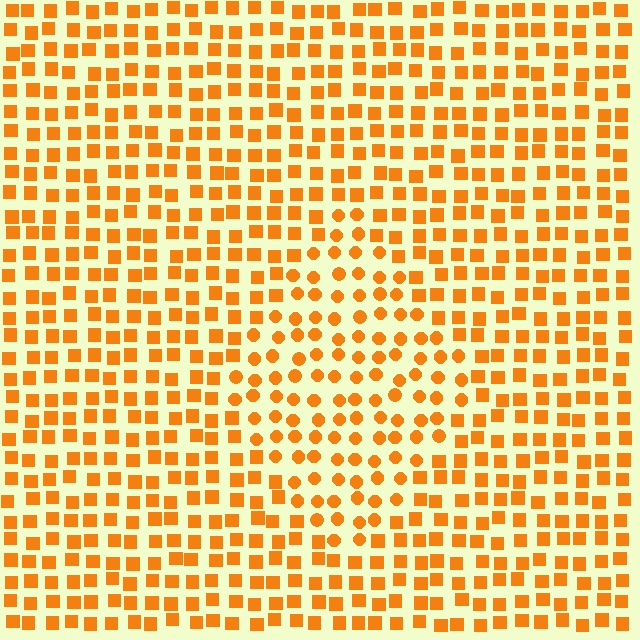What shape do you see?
I see a diamond.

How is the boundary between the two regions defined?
The boundary is defined by a change in element shape: circles inside vs. squares outside. All elements share the same color and spacing.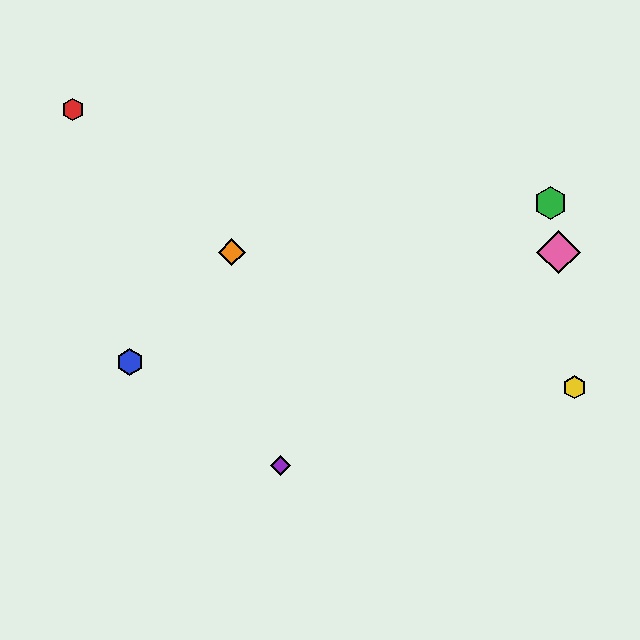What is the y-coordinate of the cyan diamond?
The cyan diamond is at y≈252.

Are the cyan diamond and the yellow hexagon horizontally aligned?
No, the cyan diamond is at y≈252 and the yellow hexagon is at y≈387.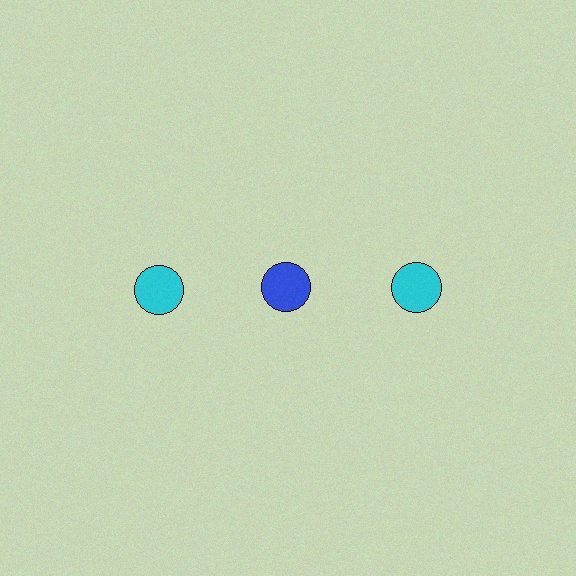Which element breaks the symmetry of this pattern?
The blue circle in the top row, second from left column breaks the symmetry. All other shapes are cyan circles.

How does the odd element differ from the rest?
It has a different color: blue instead of cyan.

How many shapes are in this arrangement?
There are 3 shapes arranged in a grid pattern.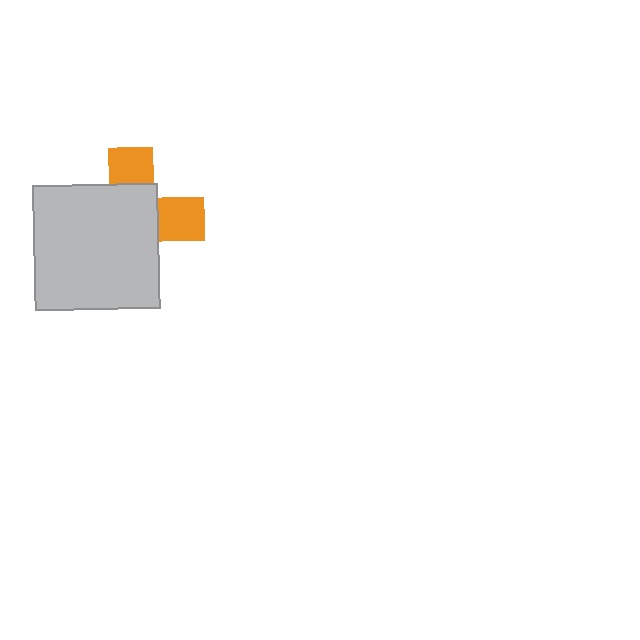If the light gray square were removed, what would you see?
You would see the complete orange cross.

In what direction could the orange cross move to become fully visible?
The orange cross could move toward the upper-right. That would shift it out from behind the light gray square entirely.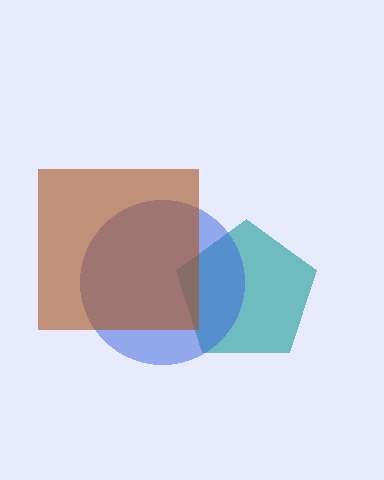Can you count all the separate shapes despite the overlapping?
Yes, there are 3 separate shapes.